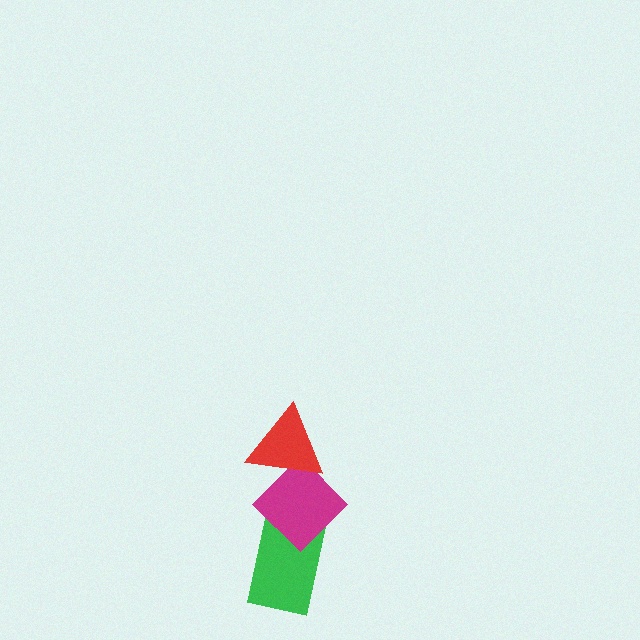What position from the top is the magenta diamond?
The magenta diamond is 2nd from the top.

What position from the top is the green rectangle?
The green rectangle is 3rd from the top.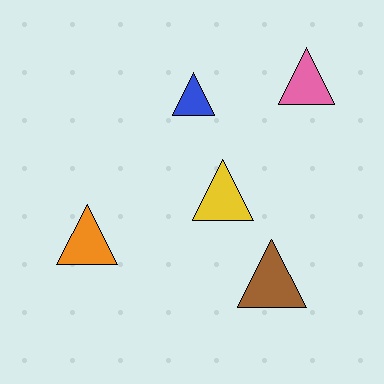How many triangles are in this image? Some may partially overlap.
There are 5 triangles.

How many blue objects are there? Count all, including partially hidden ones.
There is 1 blue object.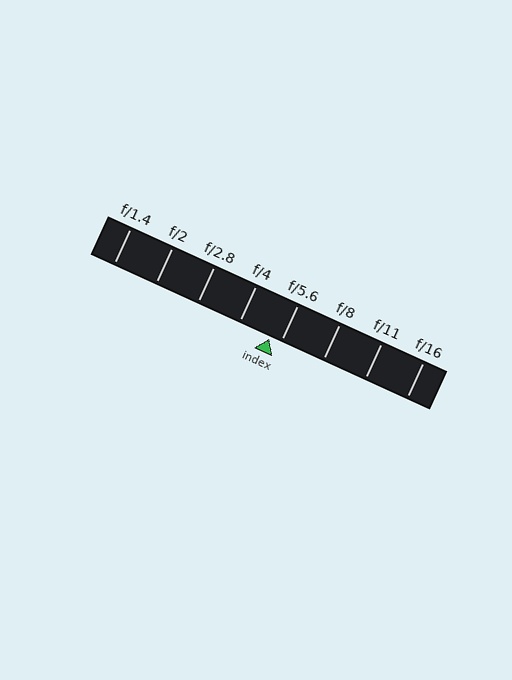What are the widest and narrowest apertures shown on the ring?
The widest aperture shown is f/1.4 and the narrowest is f/16.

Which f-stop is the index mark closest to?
The index mark is closest to f/5.6.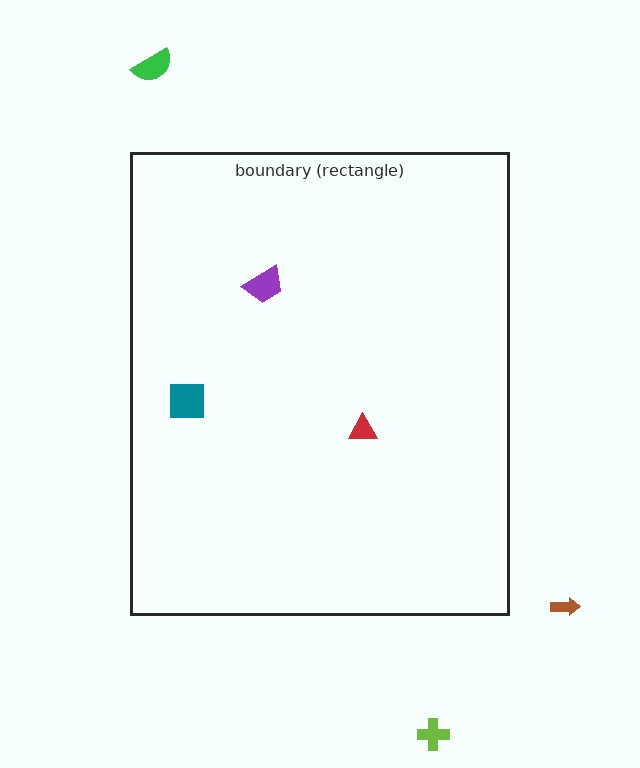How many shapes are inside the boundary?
3 inside, 3 outside.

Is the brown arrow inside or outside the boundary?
Outside.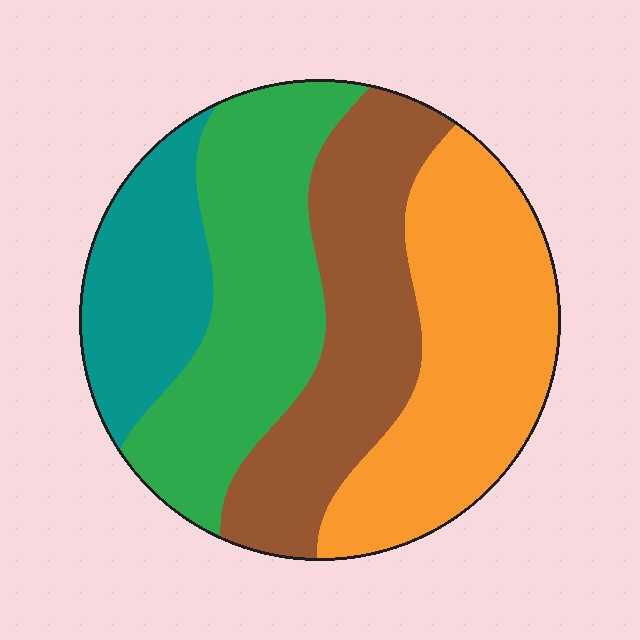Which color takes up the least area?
Teal, at roughly 15%.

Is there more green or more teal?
Green.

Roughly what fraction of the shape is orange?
Orange covers around 30% of the shape.